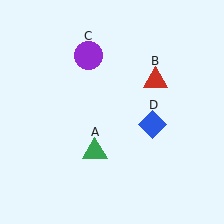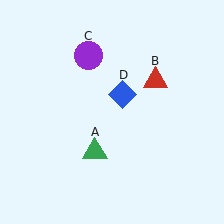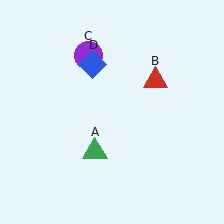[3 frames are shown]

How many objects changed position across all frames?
1 object changed position: blue diamond (object D).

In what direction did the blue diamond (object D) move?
The blue diamond (object D) moved up and to the left.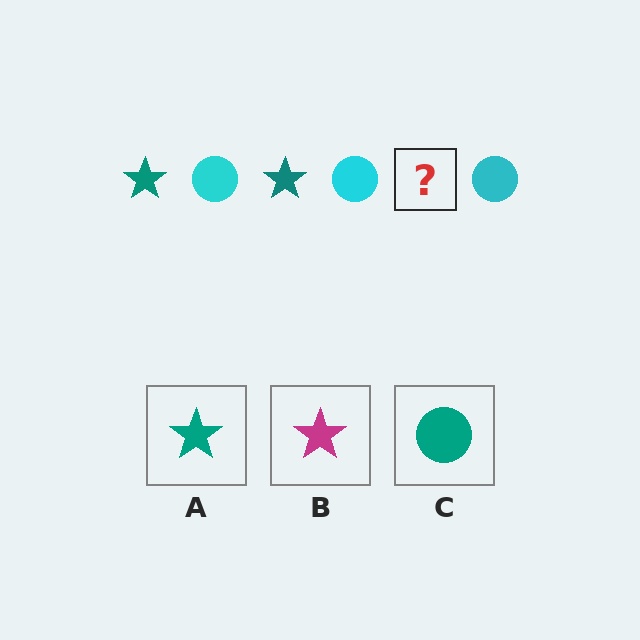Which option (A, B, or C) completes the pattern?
A.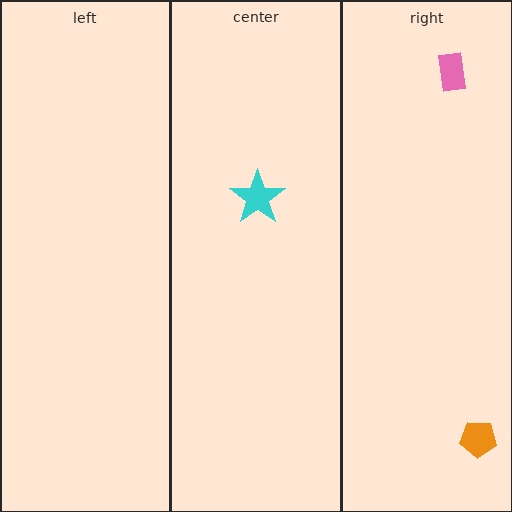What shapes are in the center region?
The cyan star.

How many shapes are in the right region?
2.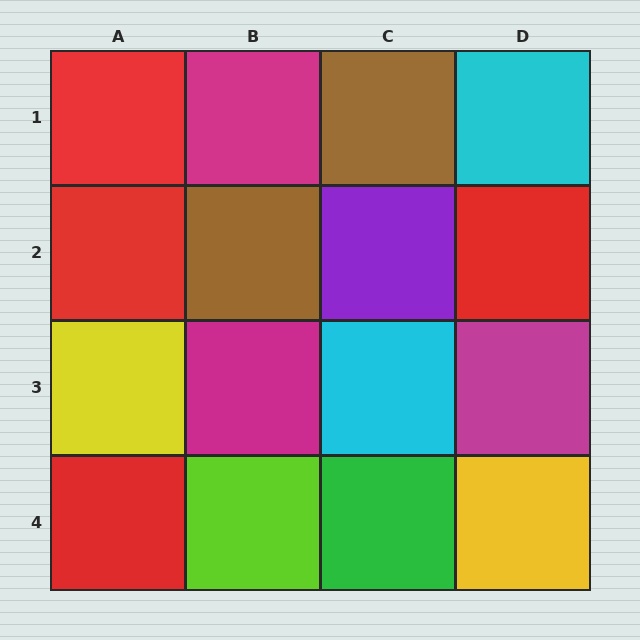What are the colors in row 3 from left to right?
Yellow, magenta, cyan, magenta.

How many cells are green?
1 cell is green.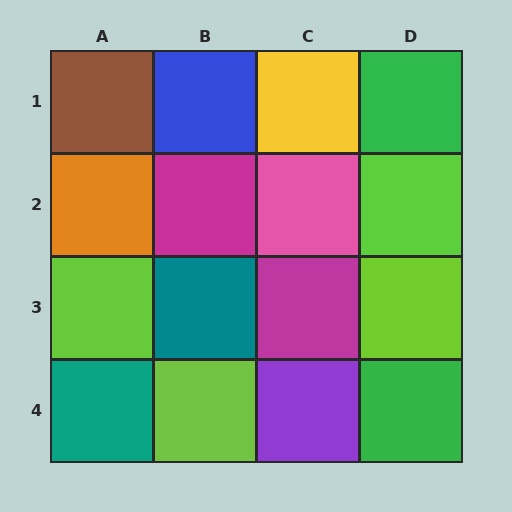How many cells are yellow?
1 cell is yellow.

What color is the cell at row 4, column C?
Purple.